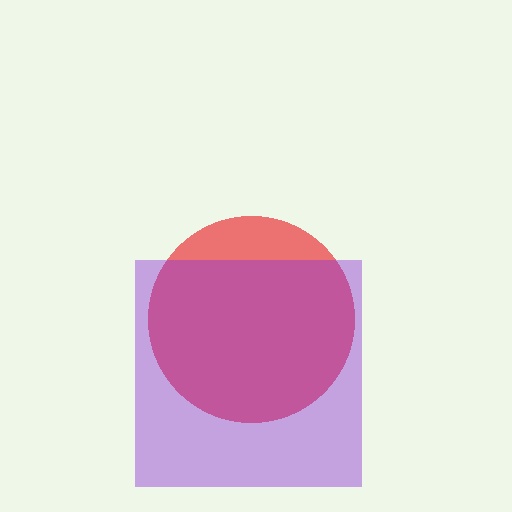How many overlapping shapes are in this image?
There are 2 overlapping shapes in the image.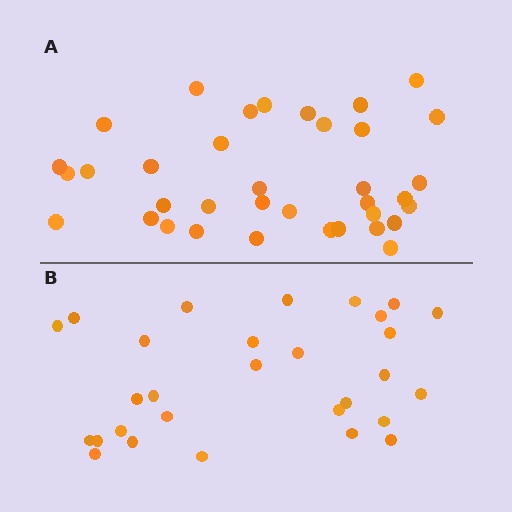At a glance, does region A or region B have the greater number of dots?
Region A (the top region) has more dots.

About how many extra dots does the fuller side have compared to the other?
Region A has roughly 8 or so more dots than region B.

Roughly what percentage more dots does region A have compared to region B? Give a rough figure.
About 25% more.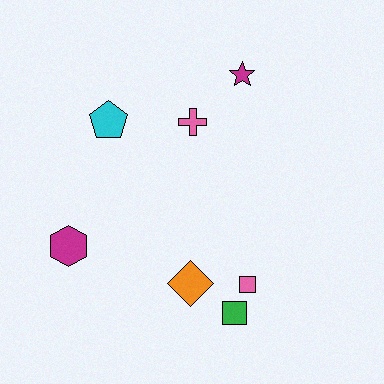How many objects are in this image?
There are 7 objects.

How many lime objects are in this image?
There are no lime objects.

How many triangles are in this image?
There are no triangles.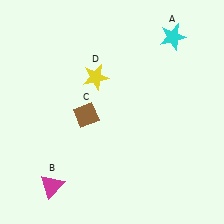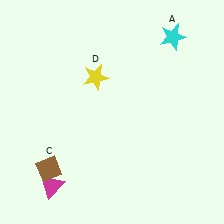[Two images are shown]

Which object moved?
The brown diamond (C) moved down.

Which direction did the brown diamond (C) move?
The brown diamond (C) moved down.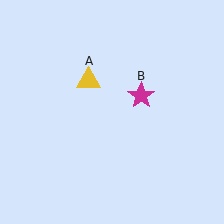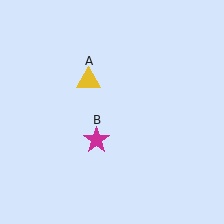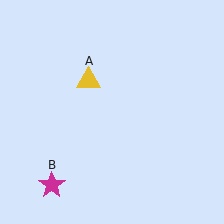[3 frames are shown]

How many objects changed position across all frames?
1 object changed position: magenta star (object B).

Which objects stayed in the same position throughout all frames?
Yellow triangle (object A) remained stationary.